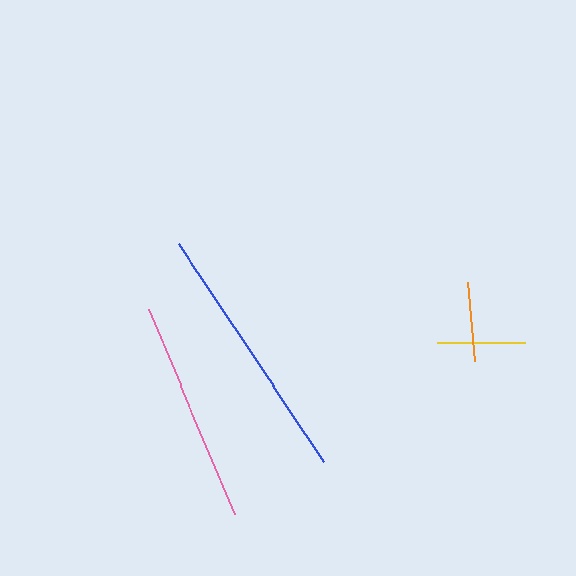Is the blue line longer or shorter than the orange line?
The blue line is longer than the orange line.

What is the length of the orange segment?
The orange segment is approximately 79 pixels long.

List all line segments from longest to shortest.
From longest to shortest: blue, pink, yellow, orange.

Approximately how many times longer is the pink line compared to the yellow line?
The pink line is approximately 2.5 times the length of the yellow line.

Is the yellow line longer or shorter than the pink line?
The pink line is longer than the yellow line.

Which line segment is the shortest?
The orange line is the shortest at approximately 79 pixels.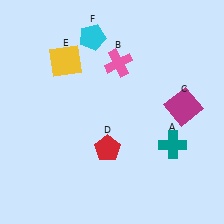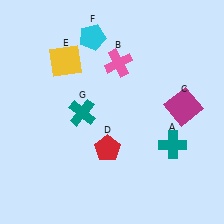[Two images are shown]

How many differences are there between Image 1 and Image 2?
There is 1 difference between the two images.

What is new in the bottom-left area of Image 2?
A teal cross (G) was added in the bottom-left area of Image 2.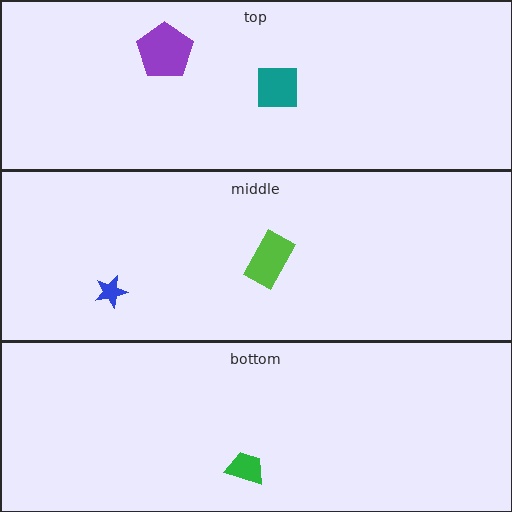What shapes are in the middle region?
The lime rectangle, the blue star.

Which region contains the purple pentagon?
The top region.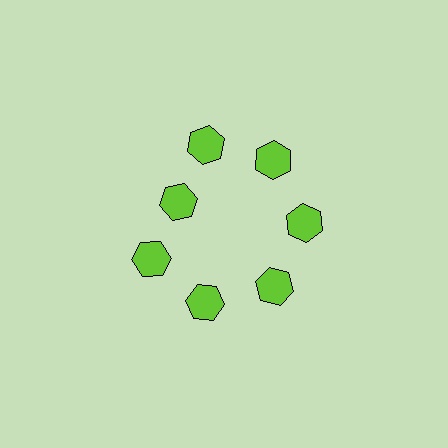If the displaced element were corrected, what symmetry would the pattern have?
It would have 7-fold rotational symmetry — the pattern would map onto itself every 51 degrees.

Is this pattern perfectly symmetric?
No. The 7 lime hexagons are arranged in a ring, but one element near the 10 o'clock position is pulled inward toward the center, breaking the 7-fold rotational symmetry.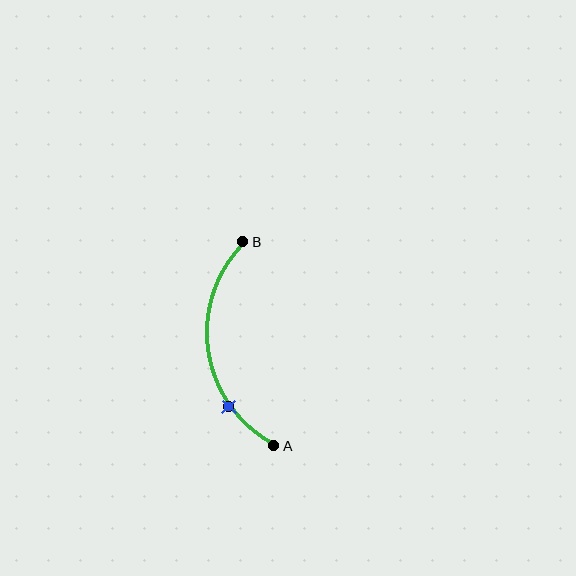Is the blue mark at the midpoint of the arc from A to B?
No. The blue mark lies on the arc but is closer to endpoint A. The arc midpoint would be at the point on the curve equidistant along the arc from both A and B.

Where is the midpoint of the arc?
The arc midpoint is the point on the curve farthest from the straight line joining A and B. It sits to the left of that line.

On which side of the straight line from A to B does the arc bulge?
The arc bulges to the left of the straight line connecting A and B.